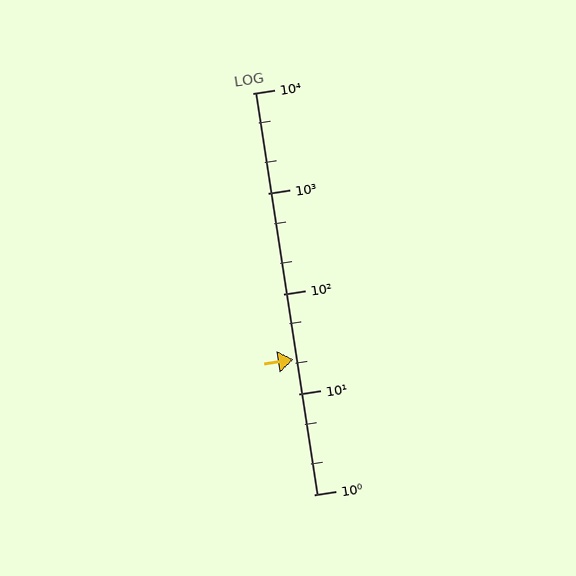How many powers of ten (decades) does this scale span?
The scale spans 4 decades, from 1 to 10000.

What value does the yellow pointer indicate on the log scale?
The pointer indicates approximately 22.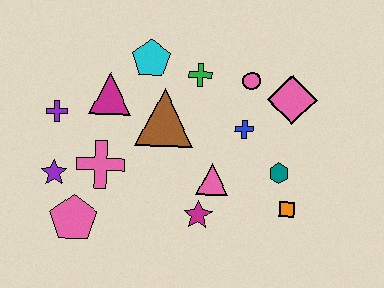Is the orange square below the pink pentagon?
No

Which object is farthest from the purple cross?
The orange square is farthest from the purple cross.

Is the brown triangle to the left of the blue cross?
Yes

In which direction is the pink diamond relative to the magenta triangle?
The pink diamond is to the right of the magenta triangle.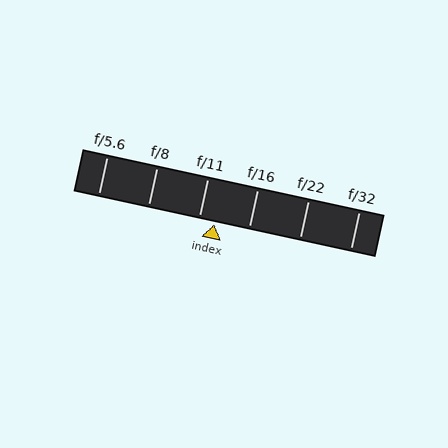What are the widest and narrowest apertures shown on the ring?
The widest aperture shown is f/5.6 and the narrowest is f/32.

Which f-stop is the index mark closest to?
The index mark is closest to f/11.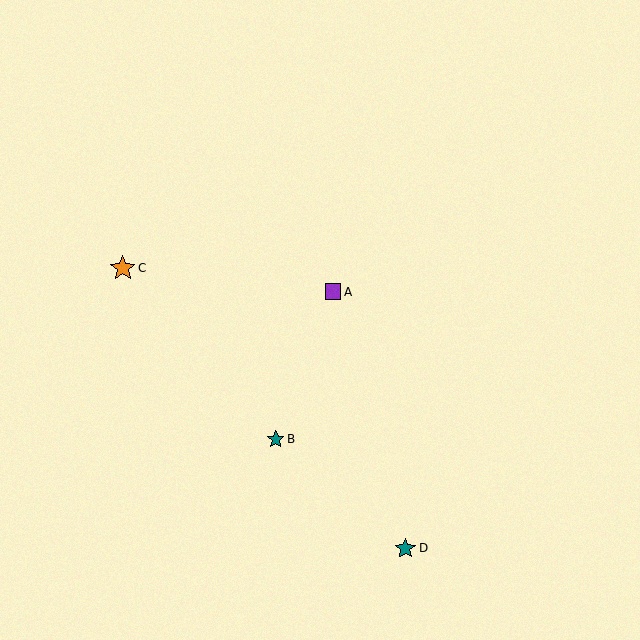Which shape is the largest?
The orange star (labeled C) is the largest.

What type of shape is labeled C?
Shape C is an orange star.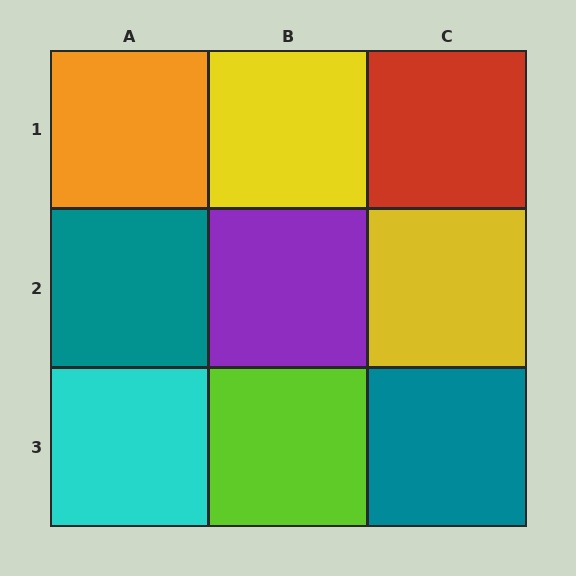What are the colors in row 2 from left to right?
Teal, purple, yellow.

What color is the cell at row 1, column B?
Yellow.